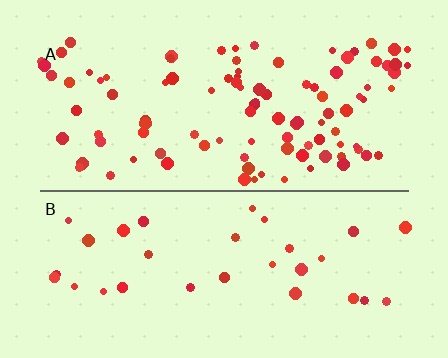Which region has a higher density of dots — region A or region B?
A (the top).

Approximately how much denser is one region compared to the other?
Approximately 3.2× — region A over region B.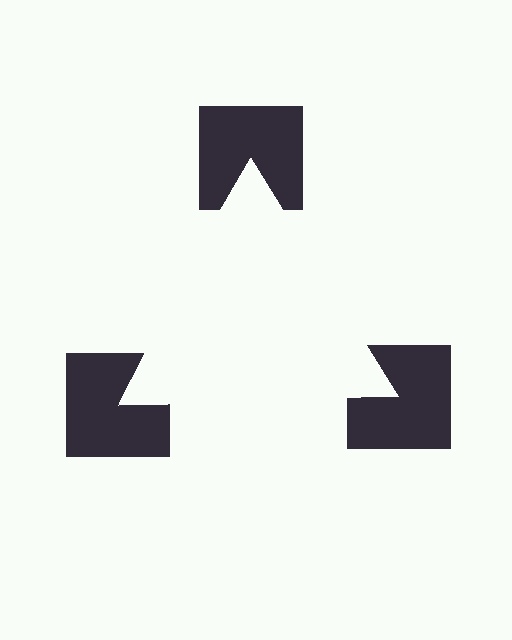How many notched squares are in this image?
There are 3 — one at each vertex of the illusory triangle.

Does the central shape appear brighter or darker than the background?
It typically appears slightly brighter than the background, even though no actual brightness change is drawn.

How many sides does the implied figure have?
3 sides.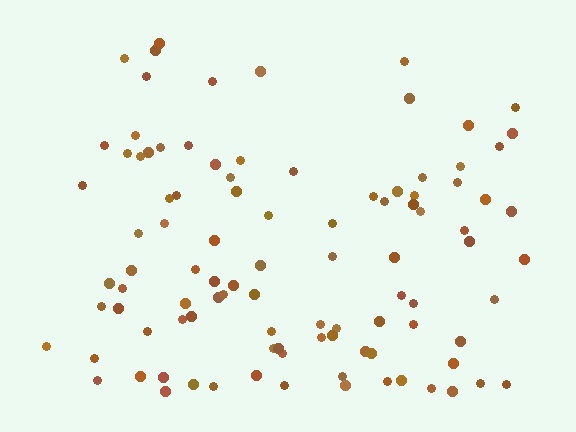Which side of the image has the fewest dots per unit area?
The top.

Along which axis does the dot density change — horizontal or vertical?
Vertical.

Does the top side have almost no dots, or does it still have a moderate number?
Still a moderate number, just noticeably fewer than the bottom.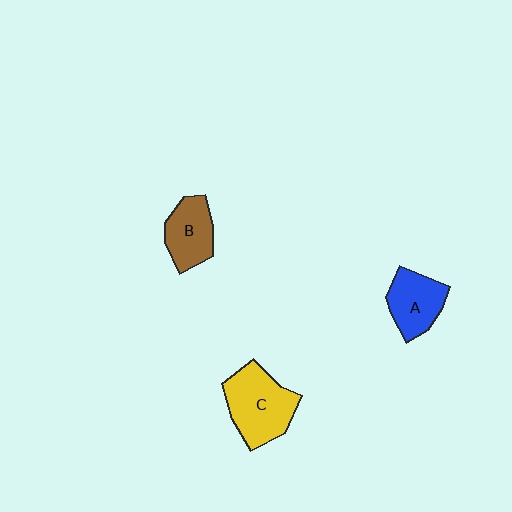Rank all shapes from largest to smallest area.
From largest to smallest: C (yellow), A (blue), B (brown).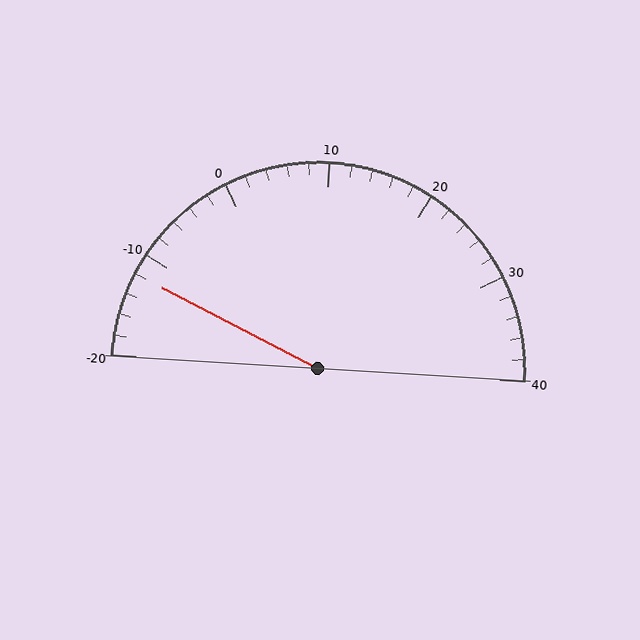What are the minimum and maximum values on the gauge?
The gauge ranges from -20 to 40.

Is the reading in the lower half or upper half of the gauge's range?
The reading is in the lower half of the range (-20 to 40).